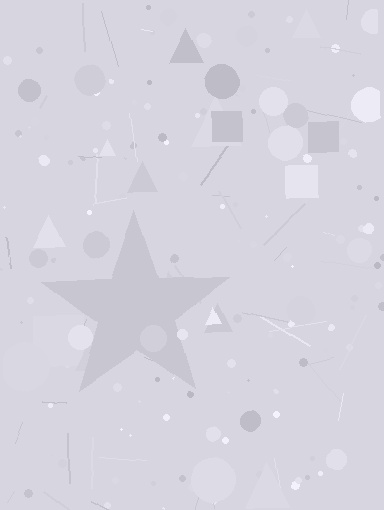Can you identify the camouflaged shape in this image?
The camouflaged shape is a star.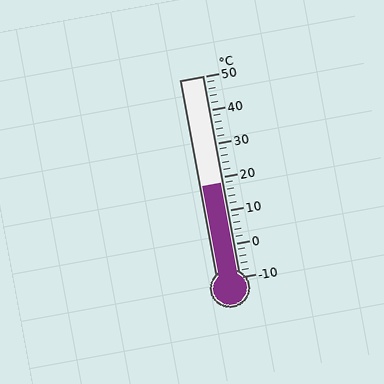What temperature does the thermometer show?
The thermometer shows approximately 18°C.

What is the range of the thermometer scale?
The thermometer scale ranges from -10°C to 50°C.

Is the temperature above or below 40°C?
The temperature is below 40°C.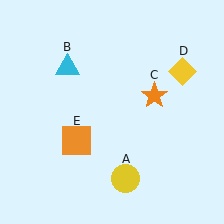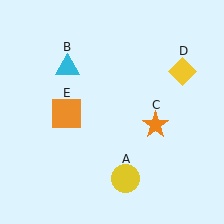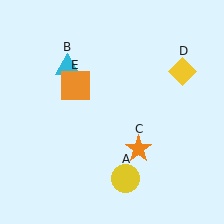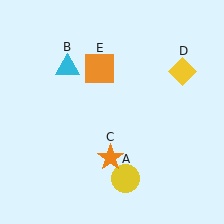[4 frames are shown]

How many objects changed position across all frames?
2 objects changed position: orange star (object C), orange square (object E).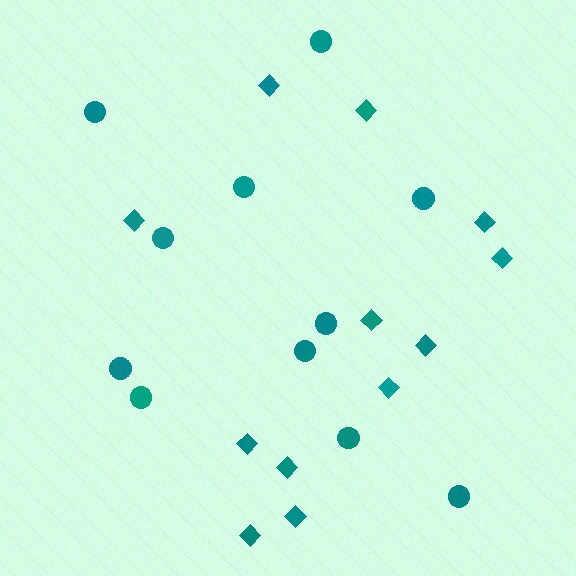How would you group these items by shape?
There are 2 groups: one group of circles (11) and one group of diamonds (12).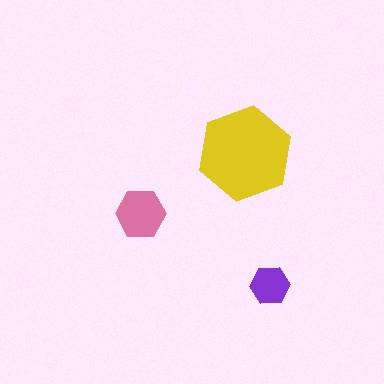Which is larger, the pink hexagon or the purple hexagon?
The pink one.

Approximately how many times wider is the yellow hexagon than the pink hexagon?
About 2 times wider.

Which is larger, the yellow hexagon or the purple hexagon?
The yellow one.